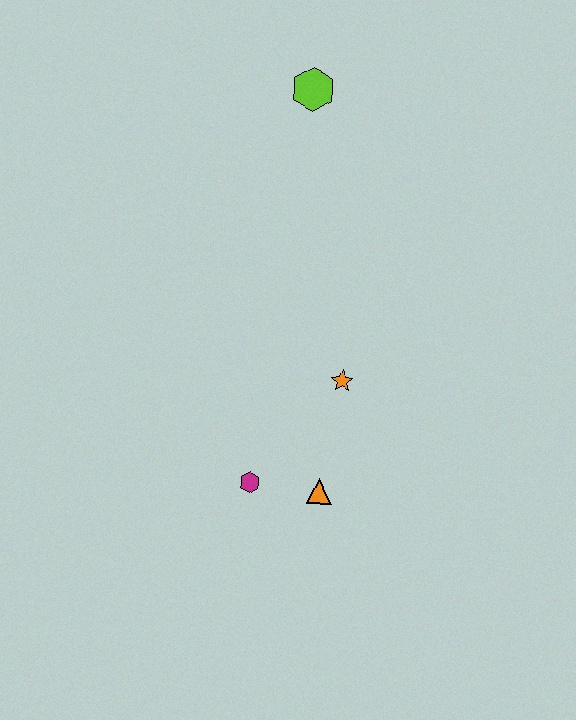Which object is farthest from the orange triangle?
The lime hexagon is farthest from the orange triangle.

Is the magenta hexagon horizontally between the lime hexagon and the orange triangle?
No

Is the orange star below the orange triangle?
No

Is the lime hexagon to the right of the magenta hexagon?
Yes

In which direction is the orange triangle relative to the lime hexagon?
The orange triangle is below the lime hexagon.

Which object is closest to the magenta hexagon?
The orange triangle is closest to the magenta hexagon.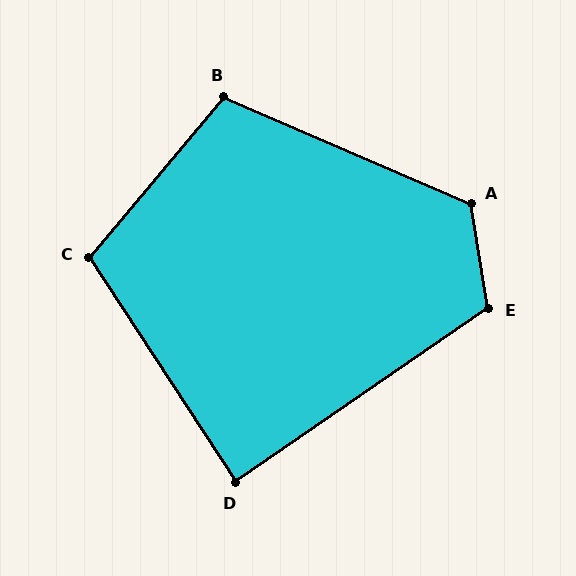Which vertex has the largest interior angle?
A, at approximately 123 degrees.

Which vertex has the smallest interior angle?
D, at approximately 89 degrees.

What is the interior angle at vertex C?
Approximately 107 degrees (obtuse).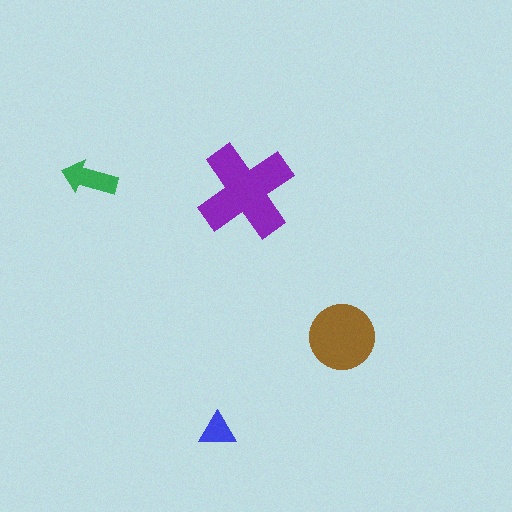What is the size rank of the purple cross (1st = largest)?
1st.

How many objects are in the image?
There are 4 objects in the image.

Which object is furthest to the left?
The green arrow is leftmost.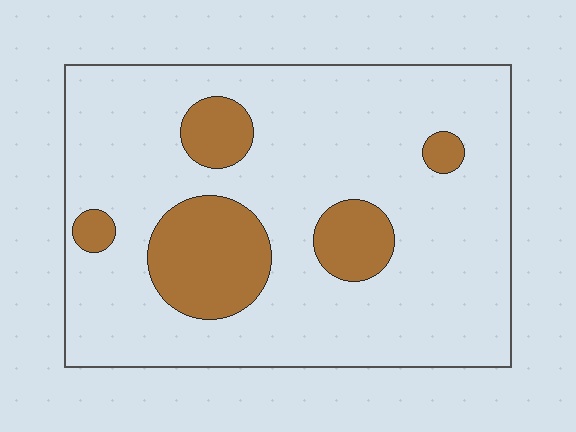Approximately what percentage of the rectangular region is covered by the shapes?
Approximately 20%.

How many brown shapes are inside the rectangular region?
5.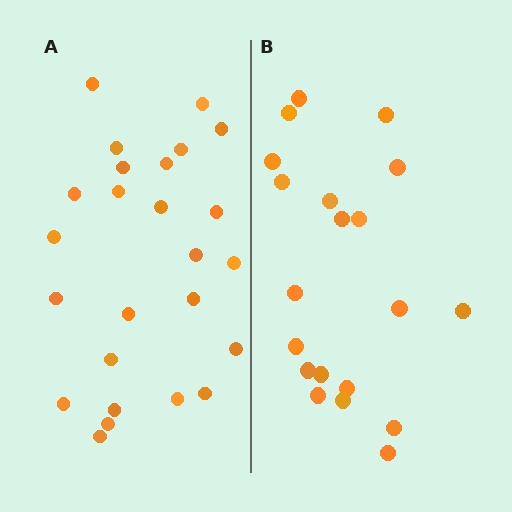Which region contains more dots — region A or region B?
Region A (the left region) has more dots.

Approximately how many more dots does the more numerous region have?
Region A has about 5 more dots than region B.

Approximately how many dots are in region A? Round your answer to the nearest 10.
About 20 dots. (The exact count is 25, which rounds to 20.)